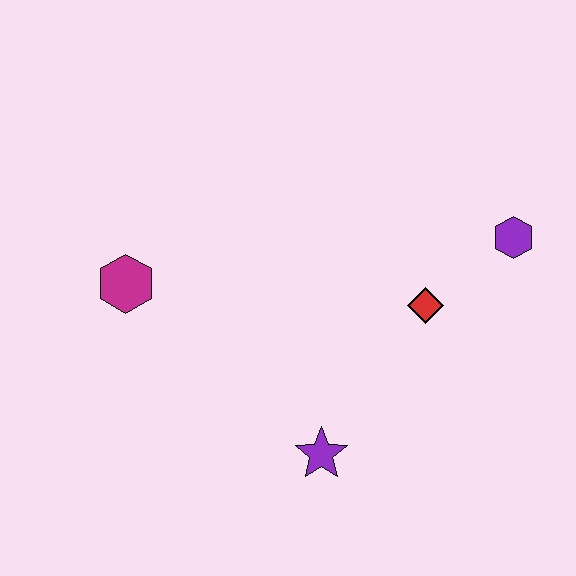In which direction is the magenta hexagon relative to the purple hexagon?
The magenta hexagon is to the left of the purple hexagon.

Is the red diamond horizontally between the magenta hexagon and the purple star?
No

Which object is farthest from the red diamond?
The magenta hexagon is farthest from the red diamond.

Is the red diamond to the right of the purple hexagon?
No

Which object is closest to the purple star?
The red diamond is closest to the purple star.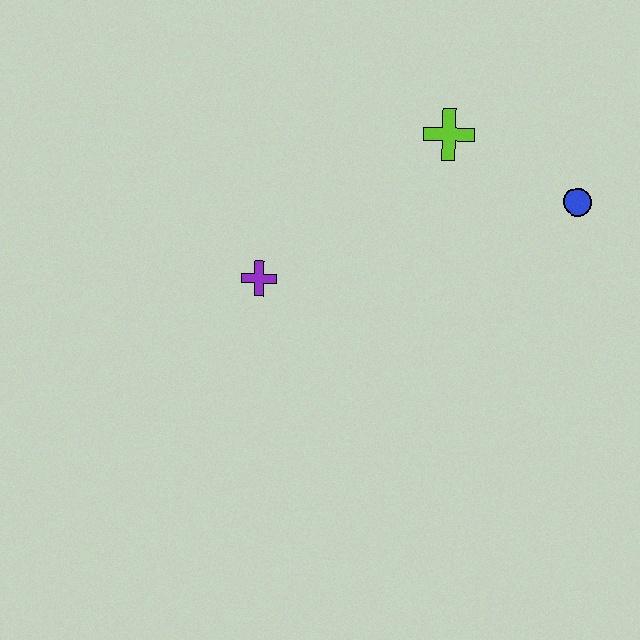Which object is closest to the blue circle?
The lime cross is closest to the blue circle.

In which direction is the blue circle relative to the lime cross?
The blue circle is to the right of the lime cross.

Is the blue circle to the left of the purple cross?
No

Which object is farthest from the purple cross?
The blue circle is farthest from the purple cross.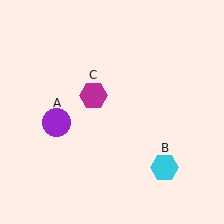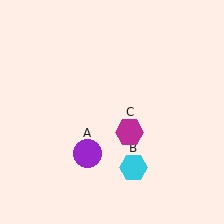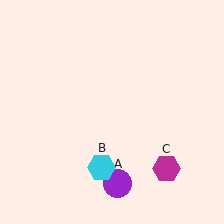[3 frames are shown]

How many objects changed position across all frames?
3 objects changed position: purple circle (object A), cyan hexagon (object B), magenta hexagon (object C).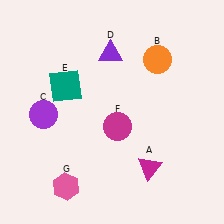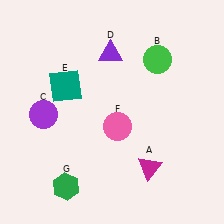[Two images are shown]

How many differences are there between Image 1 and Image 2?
There are 3 differences between the two images.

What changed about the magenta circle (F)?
In Image 1, F is magenta. In Image 2, it changed to pink.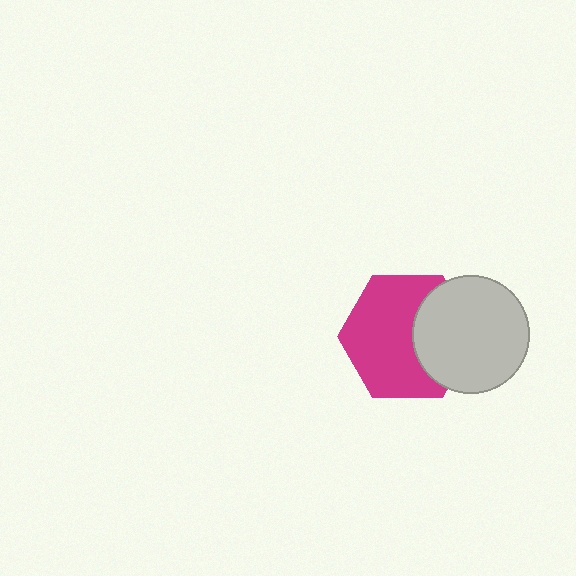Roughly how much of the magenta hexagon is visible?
Most of it is visible (roughly 66%).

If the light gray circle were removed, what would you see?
You would see the complete magenta hexagon.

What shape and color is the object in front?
The object in front is a light gray circle.